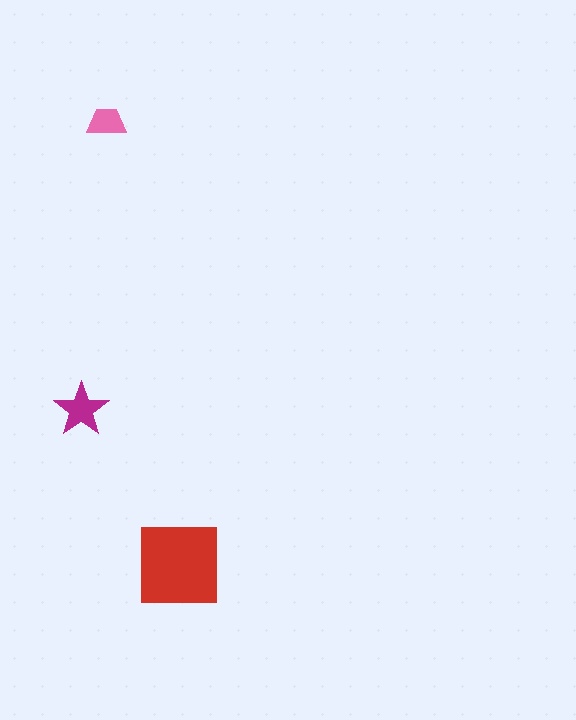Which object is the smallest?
The pink trapezoid.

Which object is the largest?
The red square.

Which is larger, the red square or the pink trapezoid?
The red square.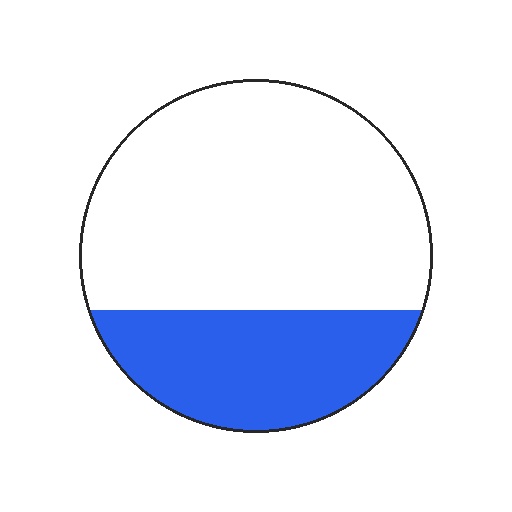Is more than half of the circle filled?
No.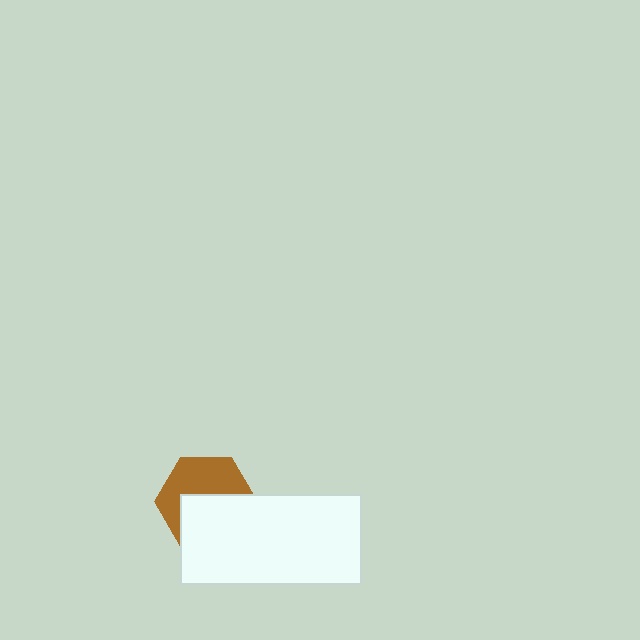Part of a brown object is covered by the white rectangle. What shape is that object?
It is a hexagon.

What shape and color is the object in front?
The object in front is a white rectangle.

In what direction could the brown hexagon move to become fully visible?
The brown hexagon could move up. That would shift it out from behind the white rectangle entirely.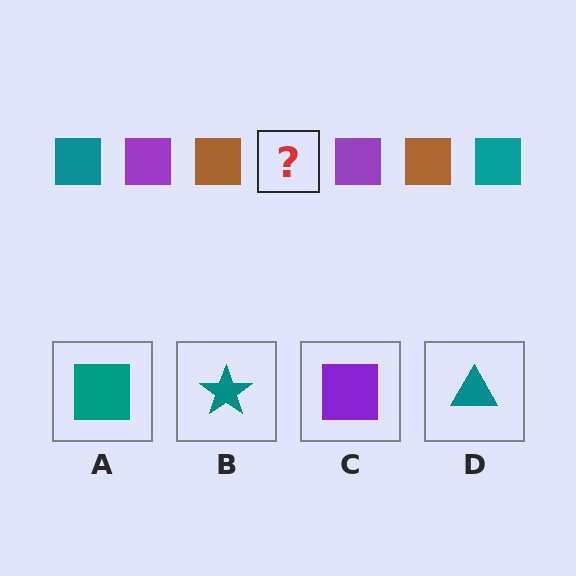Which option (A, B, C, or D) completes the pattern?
A.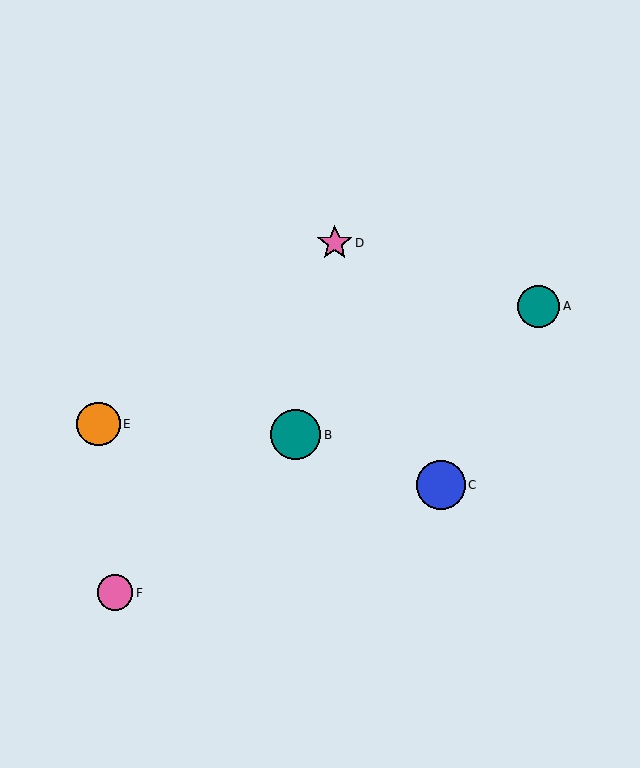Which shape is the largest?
The teal circle (labeled B) is the largest.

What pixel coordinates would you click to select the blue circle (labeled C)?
Click at (441, 485) to select the blue circle C.